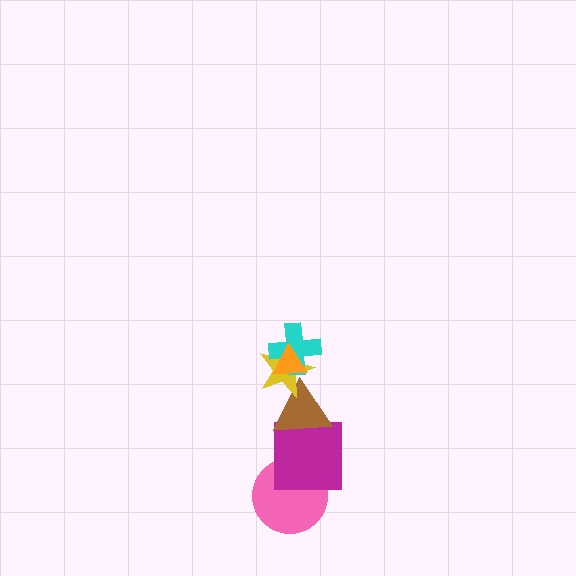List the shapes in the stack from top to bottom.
From top to bottom: the orange triangle, the cyan cross, the yellow star, the brown triangle, the magenta square, the pink circle.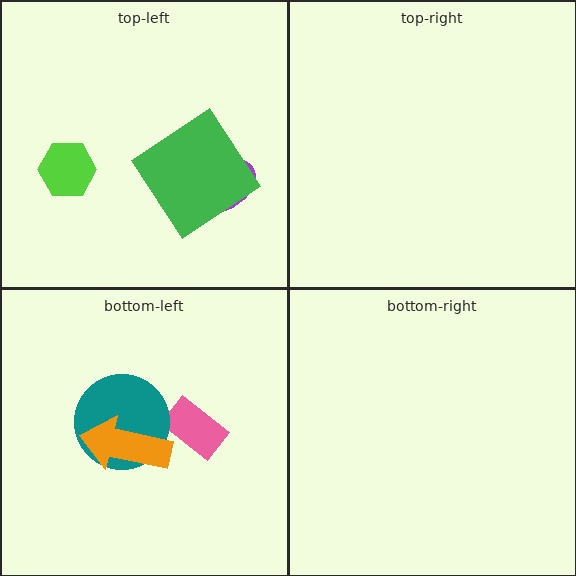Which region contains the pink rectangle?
The bottom-left region.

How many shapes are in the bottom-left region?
3.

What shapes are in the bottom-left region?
The pink rectangle, the teal circle, the orange arrow.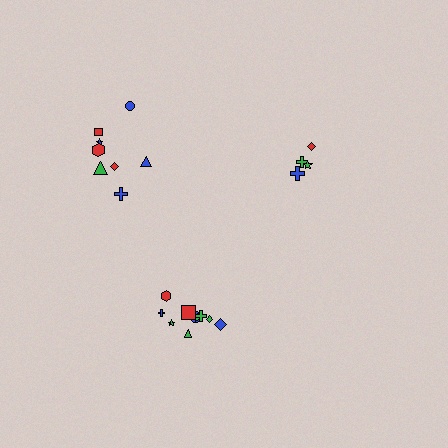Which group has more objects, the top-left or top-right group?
The top-left group.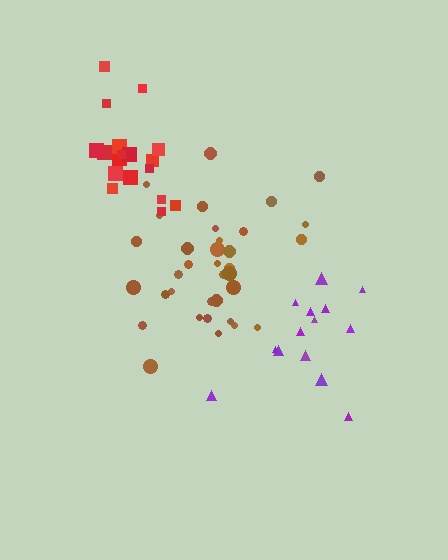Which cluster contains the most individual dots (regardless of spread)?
Brown (35).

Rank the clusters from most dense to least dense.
brown, red, purple.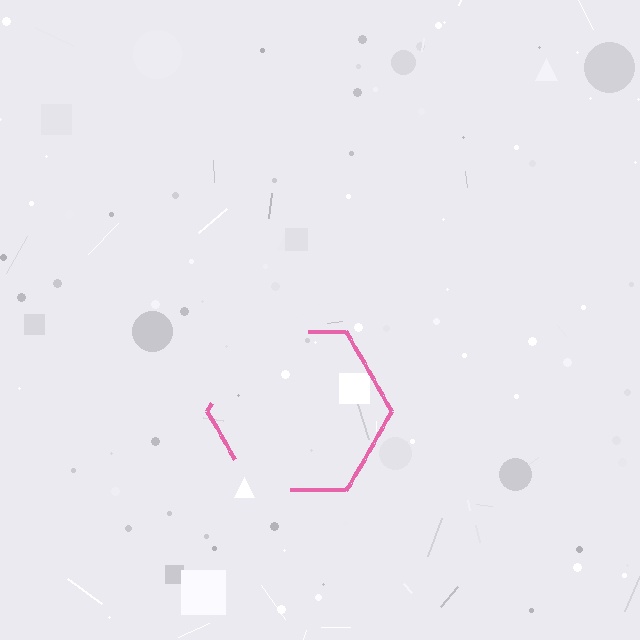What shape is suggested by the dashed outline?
The dashed outline suggests a hexagon.